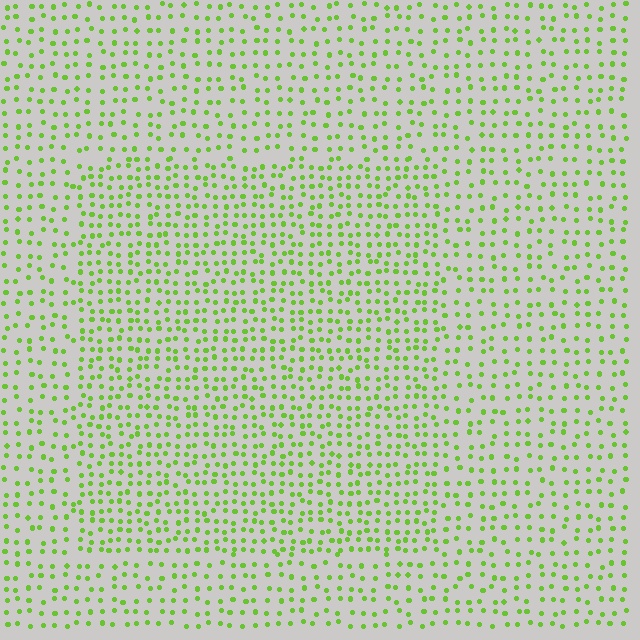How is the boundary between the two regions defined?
The boundary is defined by a change in element density (approximately 1.5x ratio). All elements are the same color, size, and shape.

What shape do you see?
I see a rectangle.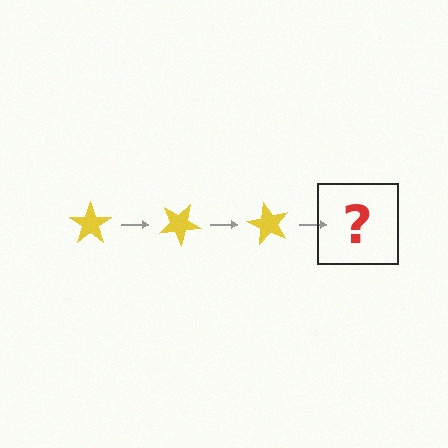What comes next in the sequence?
The next element should be a yellow star rotated 90 degrees.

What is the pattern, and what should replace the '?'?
The pattern is that the star rotates 30 degrees each step. The '?' should be a yellow star rotated 90 degrees.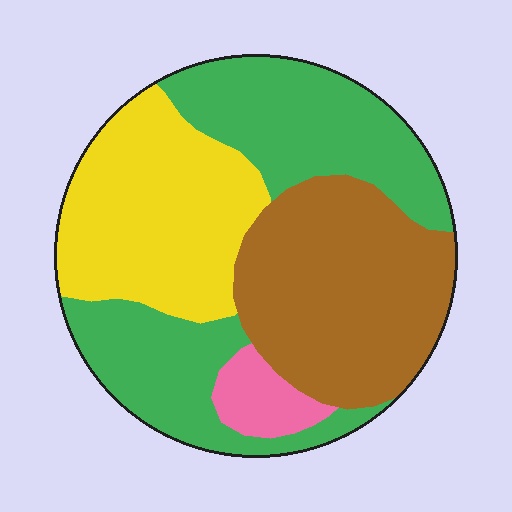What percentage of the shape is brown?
Brown covers around 30% of the shape.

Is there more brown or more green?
Green.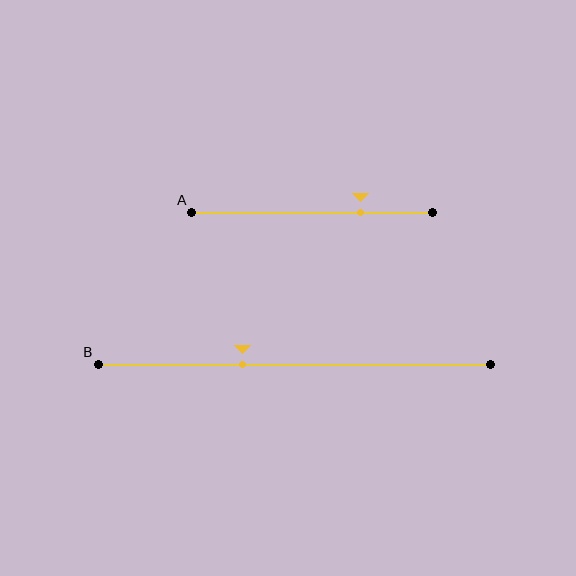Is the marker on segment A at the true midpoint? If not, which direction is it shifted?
No, the marker on segment A is shifted to the right by about 20% of the segment length.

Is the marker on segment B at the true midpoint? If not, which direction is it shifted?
No, the marker on segment B is shifted to the left by about 13% of the segment length.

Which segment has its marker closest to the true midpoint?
Segment B has its marker closest to the true midpoint.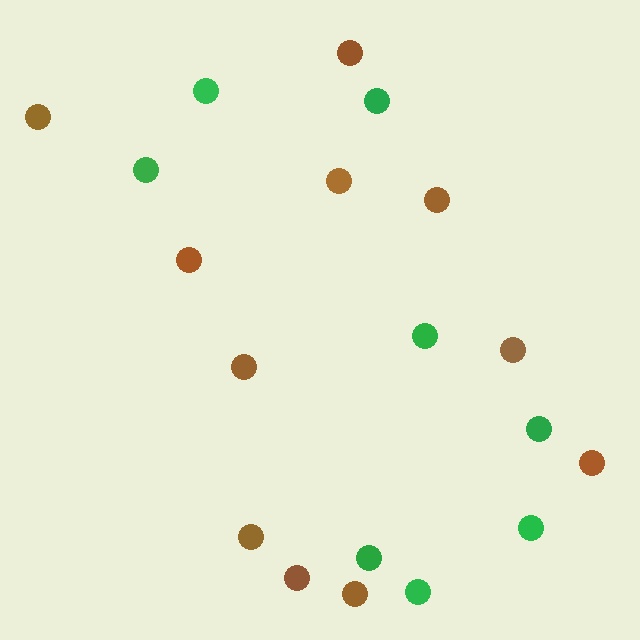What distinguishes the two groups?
There are 2 groups: one group of brown circles (11) and one group of green circles (8).